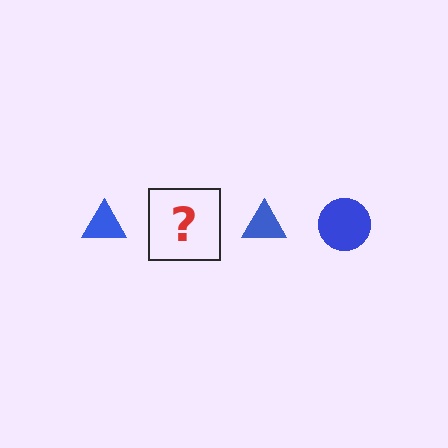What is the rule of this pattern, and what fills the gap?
The rule is that the pattern cycles through triangle, circle shapes in blue. The gap should be filled with a blue circle.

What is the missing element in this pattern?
The missing element is a blue circle.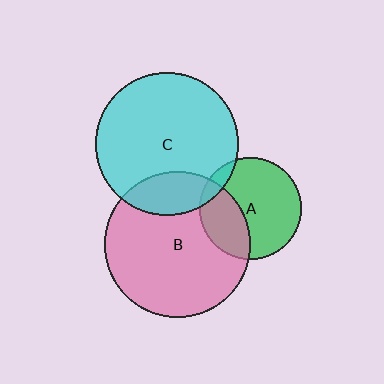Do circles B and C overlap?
Yes.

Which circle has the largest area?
Circle B (pink).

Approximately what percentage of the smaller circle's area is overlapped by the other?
Approximately 20%.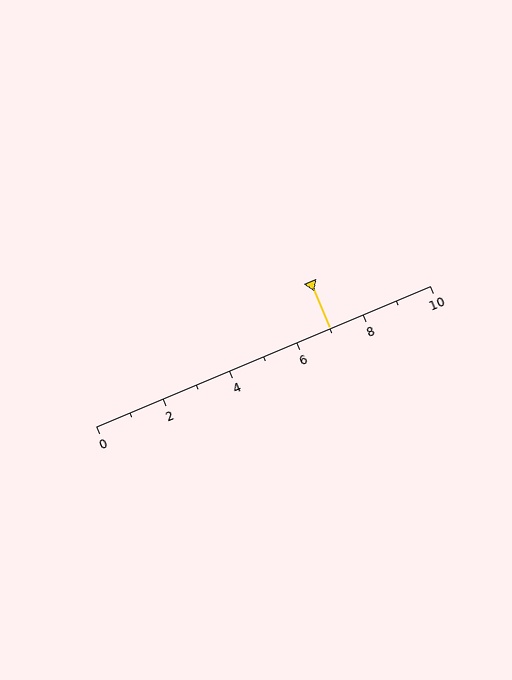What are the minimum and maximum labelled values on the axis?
The axis runs from 0 to 10.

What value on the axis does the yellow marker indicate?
The marker indicates approximately 7.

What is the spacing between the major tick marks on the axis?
The major ticks are spaced 2 apart.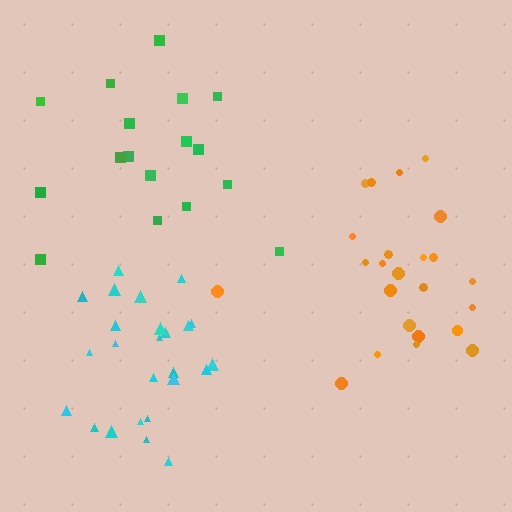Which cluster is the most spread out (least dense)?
Green.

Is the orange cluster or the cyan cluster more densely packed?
Cyan.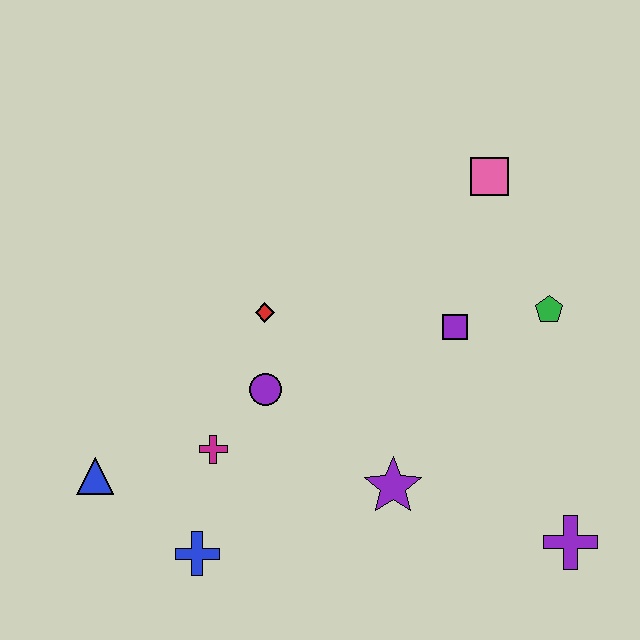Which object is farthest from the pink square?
The blue triangle is farthest from the pink square.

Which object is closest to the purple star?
The purple circle is closest to the purple star.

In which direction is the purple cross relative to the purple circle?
The purple cross is to the right of the purple circle.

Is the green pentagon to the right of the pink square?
Yes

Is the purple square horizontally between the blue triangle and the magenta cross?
No